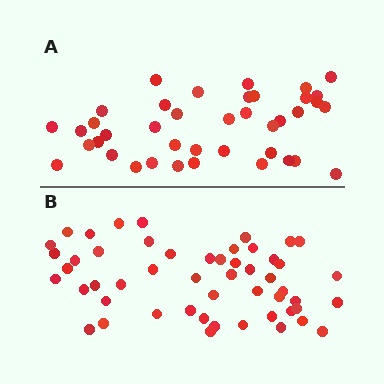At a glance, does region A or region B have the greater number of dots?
Region B (the bottom region) has more dots.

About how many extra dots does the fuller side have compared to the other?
Region B has roughly 12 or so more dots than region A.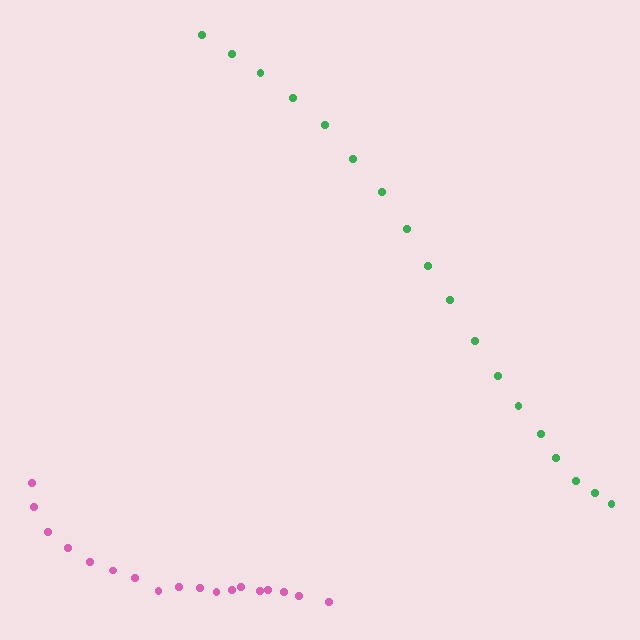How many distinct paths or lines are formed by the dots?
There are 2 distinct paths.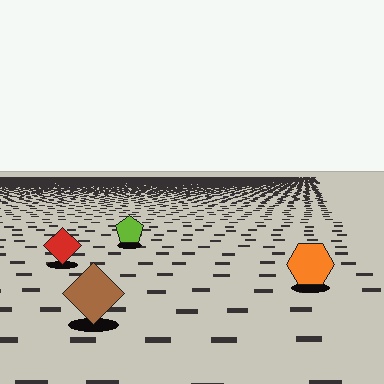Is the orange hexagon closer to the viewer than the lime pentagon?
Yes. The orange hexagon is closer — you can tell from the texture gradient: the ground texture is coarser near it.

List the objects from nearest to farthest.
From nearest to farthest: the brown diamond, the orange hexagon, the red diamond, the lime pentagon.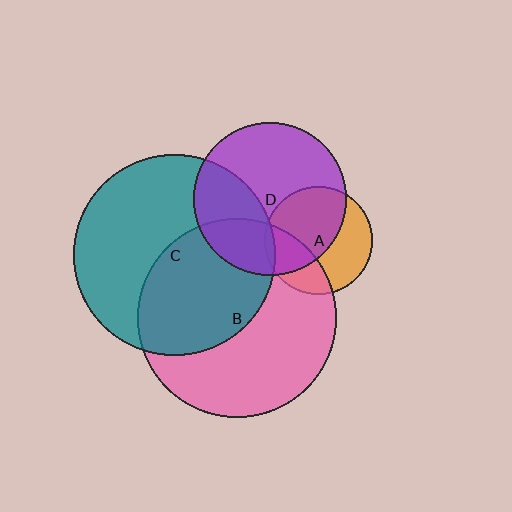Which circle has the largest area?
Circle C (teal).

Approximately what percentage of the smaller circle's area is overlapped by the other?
Approximately 45%.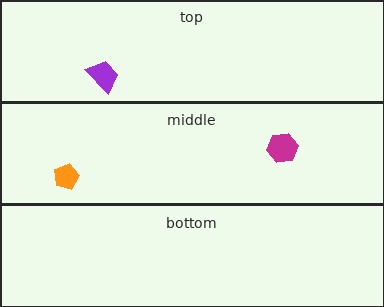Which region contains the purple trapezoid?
The top region.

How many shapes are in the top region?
1.